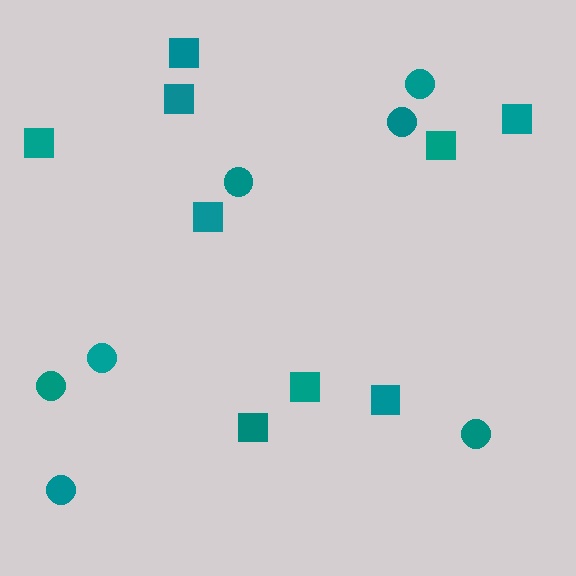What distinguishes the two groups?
There are 2 groups: one group of squares (9) and one group of circles (7).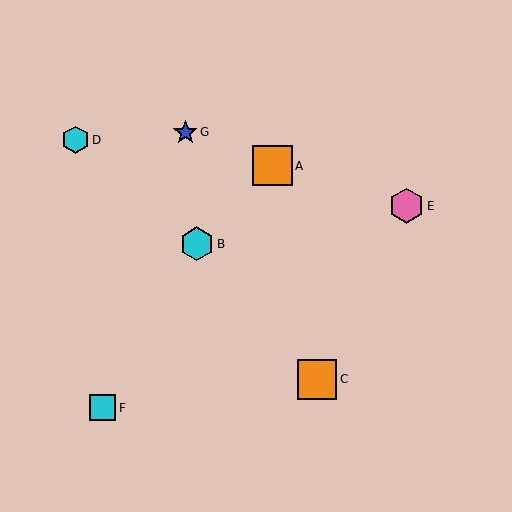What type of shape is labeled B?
Shape B is a cyan hexagon.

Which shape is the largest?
The orange square (labeled C) is the largest.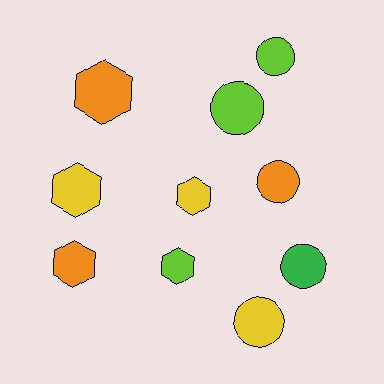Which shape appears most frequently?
Hexagon, with 5 objects.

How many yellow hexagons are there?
There are 2 yellow hexagons.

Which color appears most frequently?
Lime, with 3 objects.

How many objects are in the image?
There are 10 objects.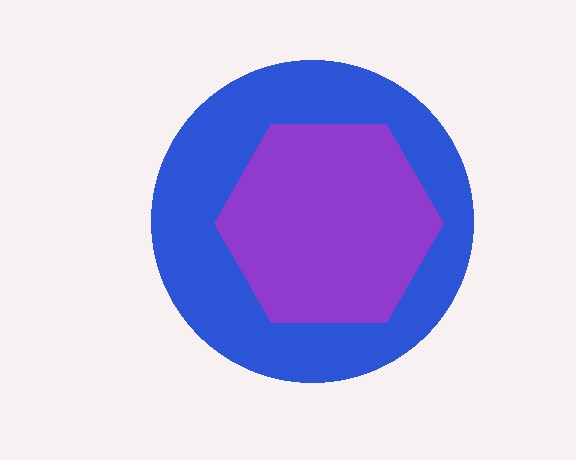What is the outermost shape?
The blue circle.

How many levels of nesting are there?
2.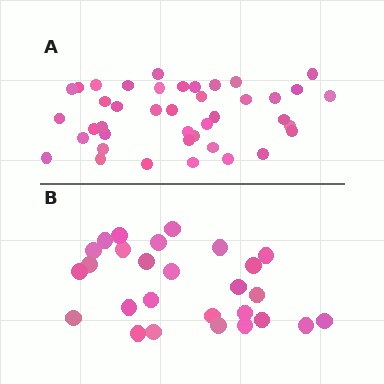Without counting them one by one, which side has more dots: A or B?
Region A (the top region) has more dots.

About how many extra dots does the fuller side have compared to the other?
Region A has approximately 15 more dots than region B.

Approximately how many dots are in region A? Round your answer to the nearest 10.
About 40 dots. (The exact count is 41, which rounds to 40.)